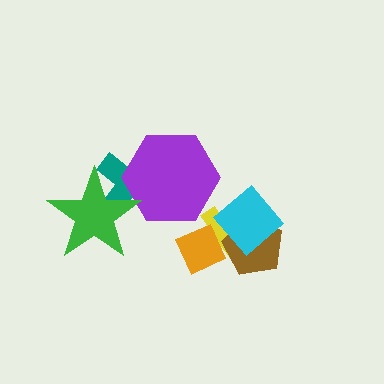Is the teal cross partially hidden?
Yes, it is partially covered by another shape.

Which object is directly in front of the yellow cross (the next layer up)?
The brown pentagon is directly in front of the yellow cross.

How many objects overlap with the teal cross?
2 objects overlap with the teal cross.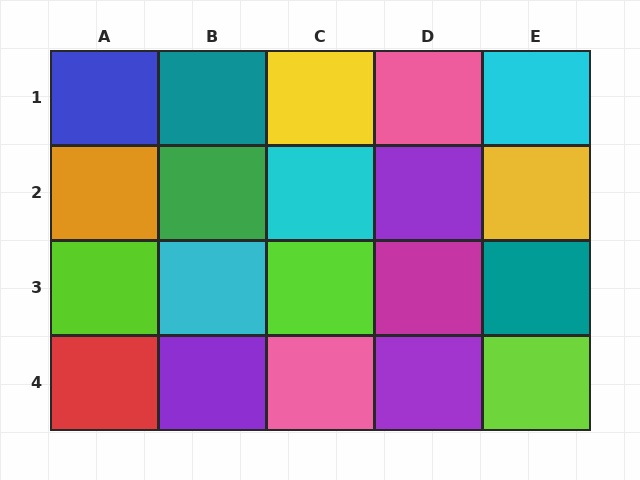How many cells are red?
1 cell is red.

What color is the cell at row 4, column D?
Purple.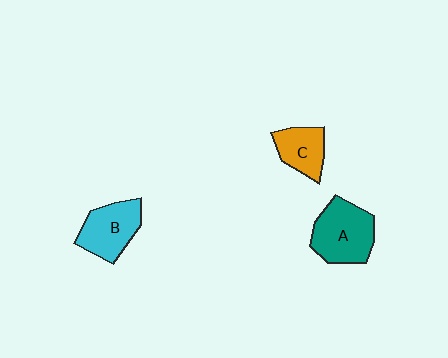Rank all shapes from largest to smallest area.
From largest to smallest: A (teal), B (cyan), C (orange).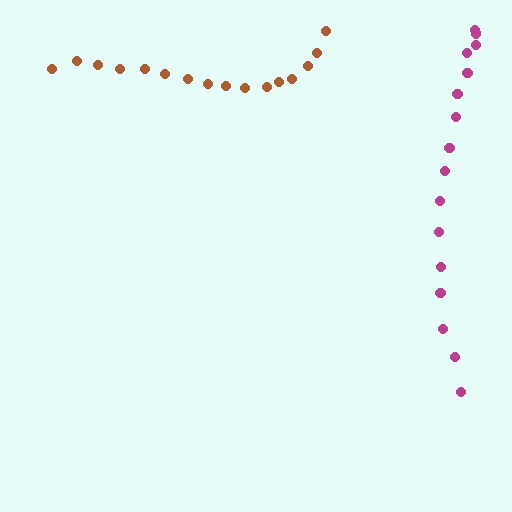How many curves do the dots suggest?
There are 2 distinct paths.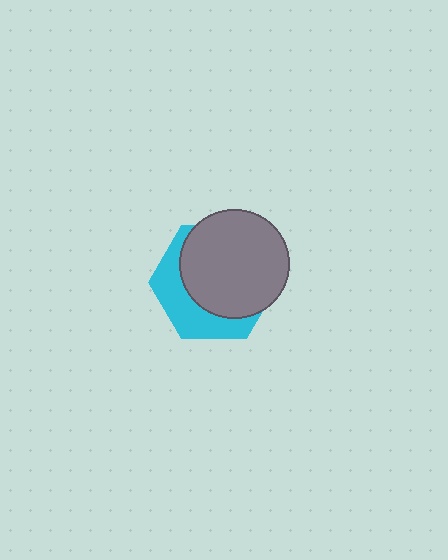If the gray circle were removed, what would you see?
You would see the complete cyan hexagon.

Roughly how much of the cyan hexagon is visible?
A small part of it is visible (roughly 36%).